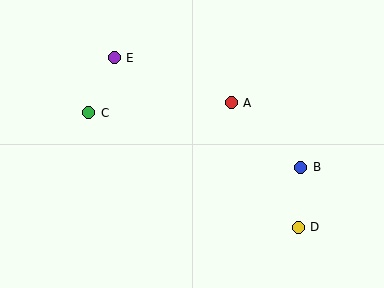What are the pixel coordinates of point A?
Point A is at (231, 103).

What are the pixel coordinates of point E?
Point E is at (114, 58).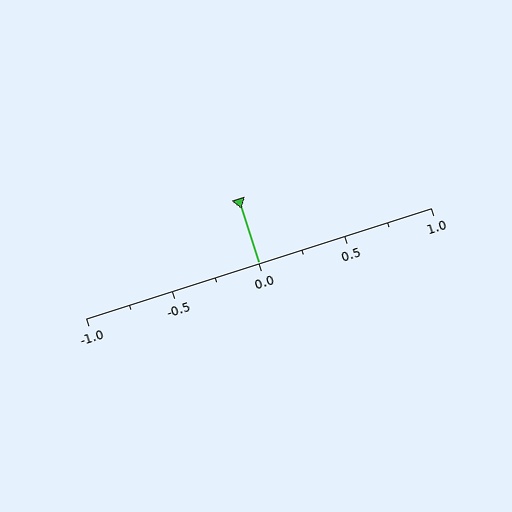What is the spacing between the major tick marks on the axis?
The major ticks are spaced 0.5 apart.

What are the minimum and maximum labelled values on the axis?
The axis runs from -1.0 to 1.0.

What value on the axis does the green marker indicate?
The marker indicates approximately 0.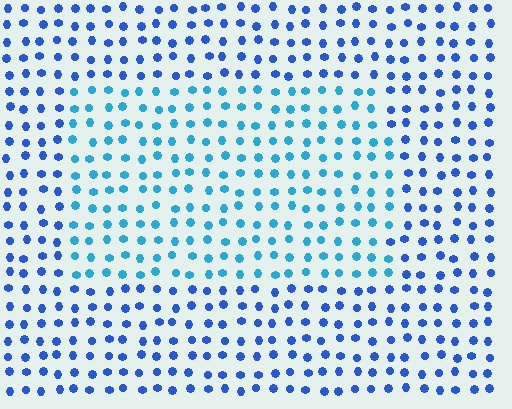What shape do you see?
I see a rectangle.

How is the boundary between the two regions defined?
The boundary is defined purely by a slight shift in hue (about 29 degrees). Spacing, size, and orientation are identical on both sides.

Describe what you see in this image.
The image is filled with small blue elements in a uniform arrangement. A rectangle-shaped region is visible where the elements are tinted to a slightly different hue, forming a subtle color boundary.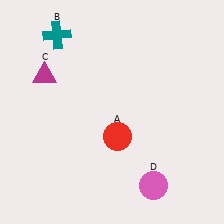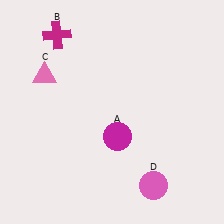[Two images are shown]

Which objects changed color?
A changed from red to magenta. B changed from teal to magenta. C changed from magenta to pink.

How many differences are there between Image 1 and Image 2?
There are 3 differences between the two images.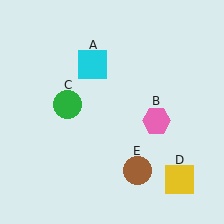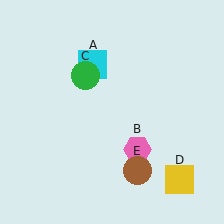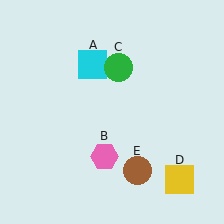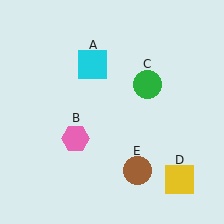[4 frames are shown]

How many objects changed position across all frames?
2 objects changed position: pink hexagon (object B), green circle (object C).